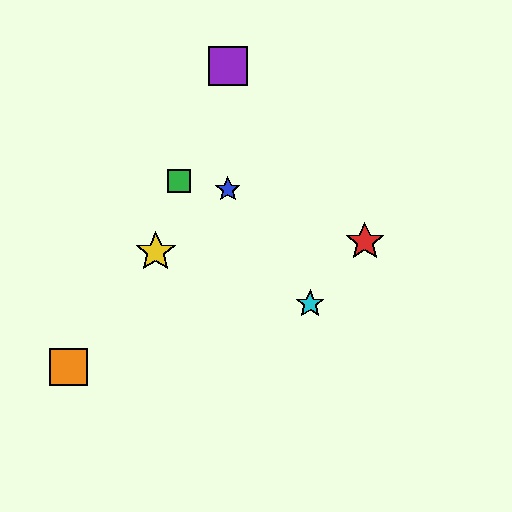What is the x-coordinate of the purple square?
The purple square is at x≈228.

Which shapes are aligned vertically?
The blue star, the purple square are aligned vertically.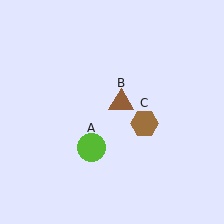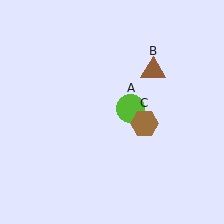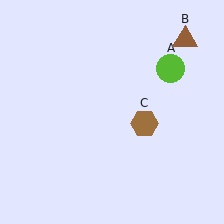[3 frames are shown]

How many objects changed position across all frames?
2 objects changed position: lime circle (object A), brown triangle (object B).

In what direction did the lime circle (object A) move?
The lime circle (object A) moved up and to the right.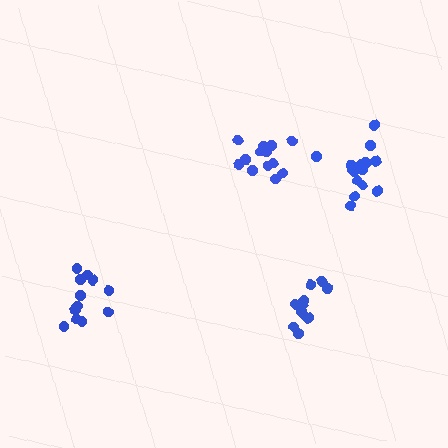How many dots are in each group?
Group 1: 14 dots, Group 2: 15 dots, Group 3: 12 dots, Group 4: 12 dots (53 total).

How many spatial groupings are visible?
There are 4 spatial groupings.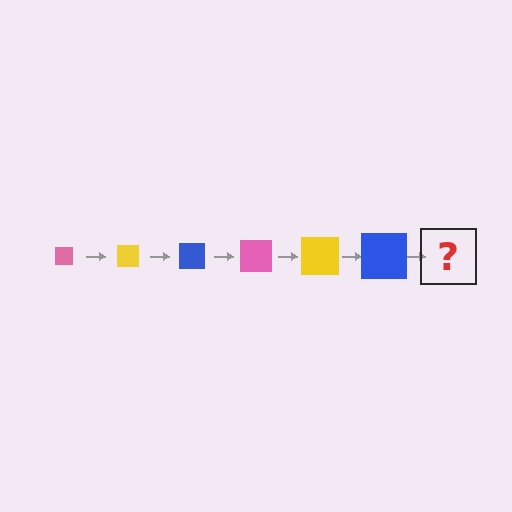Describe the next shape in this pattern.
It should be a pink square, larger than the previous one.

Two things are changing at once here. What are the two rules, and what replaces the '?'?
The two rules are that the square grows larger each step and the color cycles through pink, yellow, and blue. The '?' should be a pink square, larger than the previous one.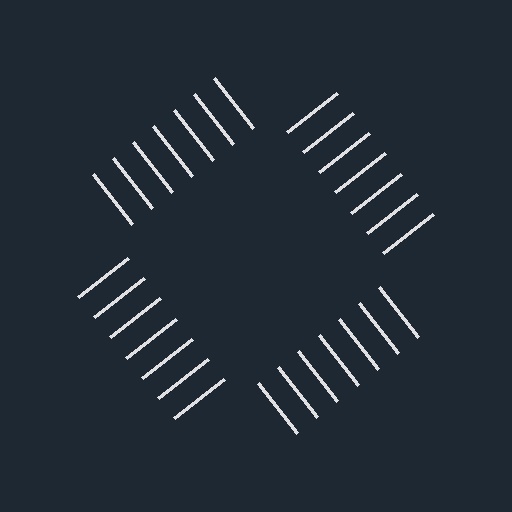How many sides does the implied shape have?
4 sides — the line-ends trace a square.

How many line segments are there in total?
28 — 7 along each of the 4 edges.